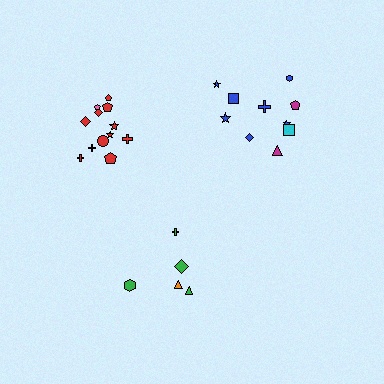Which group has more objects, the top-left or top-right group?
The top-left group.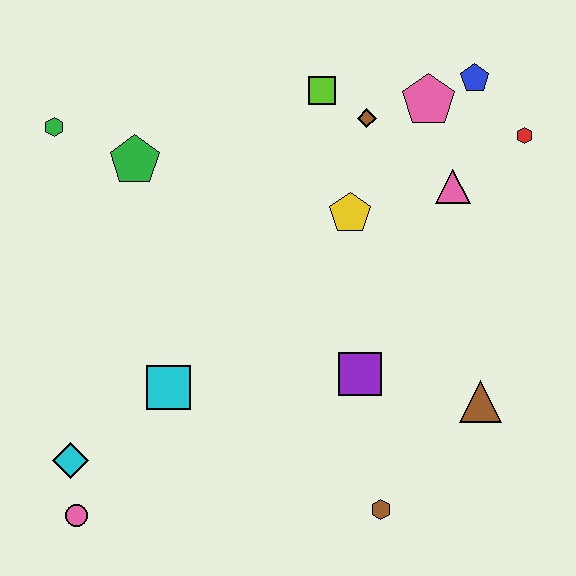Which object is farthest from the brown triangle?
The green hexagon is farthest from the brown triangle.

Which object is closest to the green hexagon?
The green pentagon is closest to the green hexagon.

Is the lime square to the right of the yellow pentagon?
No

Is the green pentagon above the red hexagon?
No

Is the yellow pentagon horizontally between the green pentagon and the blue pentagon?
Yes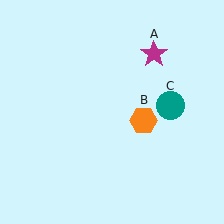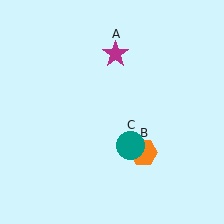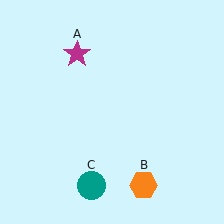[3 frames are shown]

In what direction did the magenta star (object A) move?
The magenta star (object A) moved left.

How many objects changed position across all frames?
3 objects changed position: magenta star (object A), orange hexagon (object B), teal circle (object C).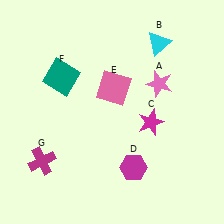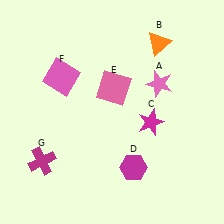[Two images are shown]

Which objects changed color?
B changed from cyan to orange. F changed from teal to pink.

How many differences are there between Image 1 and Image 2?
There are 2 differences between the two images.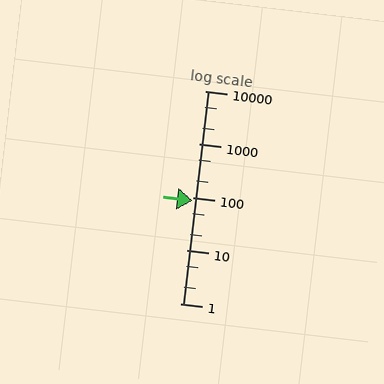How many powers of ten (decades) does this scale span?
The scale spans 4 decades, from 1 to 10000.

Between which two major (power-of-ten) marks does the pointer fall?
The pointer is between 10 and 100.